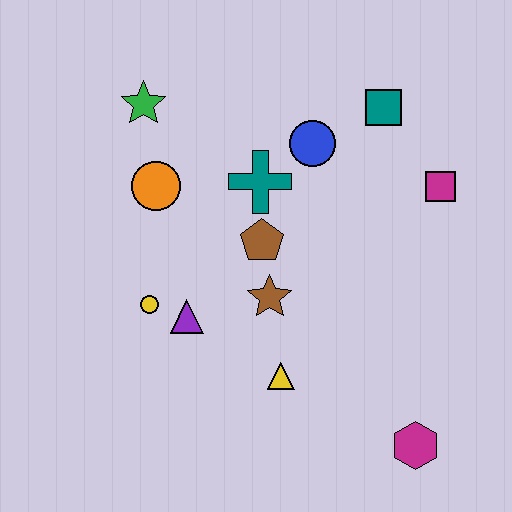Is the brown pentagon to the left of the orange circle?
No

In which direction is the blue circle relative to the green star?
The blue circle is to the right of the green star.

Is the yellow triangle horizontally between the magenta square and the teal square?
No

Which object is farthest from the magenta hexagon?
The green star is farthest from the magenta hexagon.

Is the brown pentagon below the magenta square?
Yes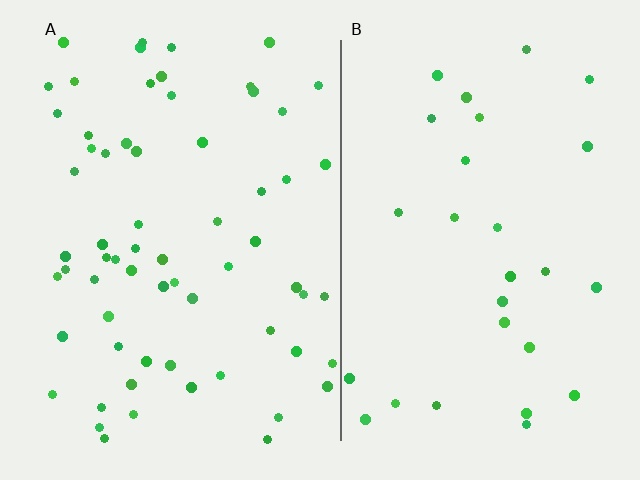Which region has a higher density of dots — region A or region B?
A (the left).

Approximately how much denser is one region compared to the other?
Approximately 2.3× — region A over region B.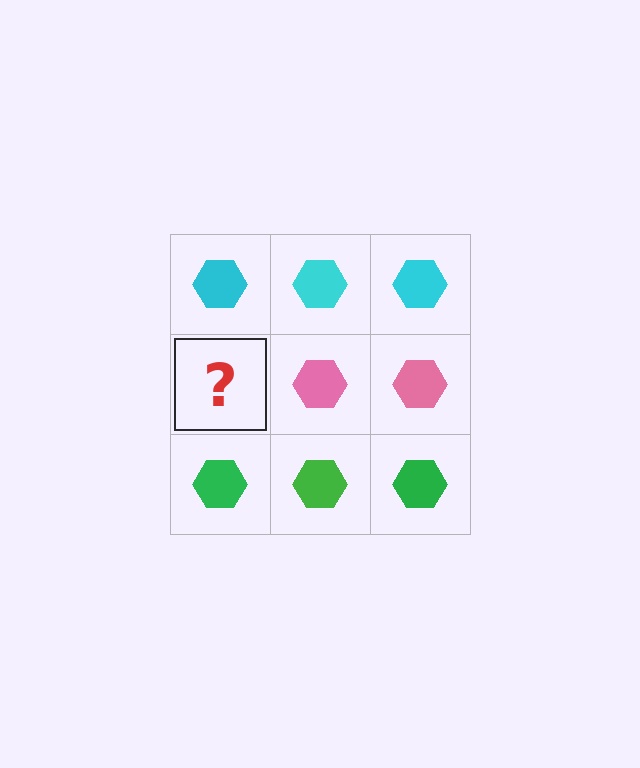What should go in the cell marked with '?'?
The missing cell should contain a pink hexagon.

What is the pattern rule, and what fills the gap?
The rule is that each row has a consistent color. The gap should be filled with a pink hexagon.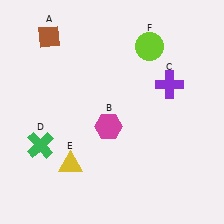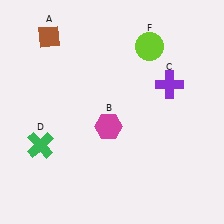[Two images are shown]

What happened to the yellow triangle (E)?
The yellow triangle (E) was removed in Image 2. It was in the bottom-left area of Image 1.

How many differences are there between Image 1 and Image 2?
There is 1 difference between the two images.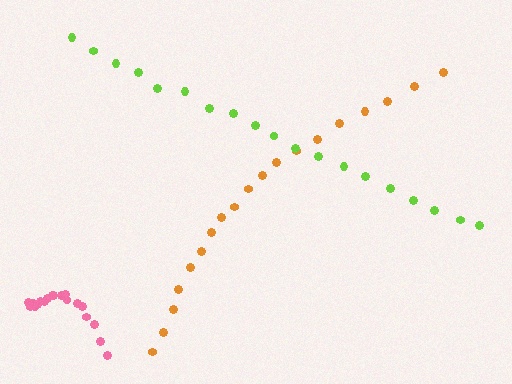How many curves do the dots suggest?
There are 3 distinct paths.